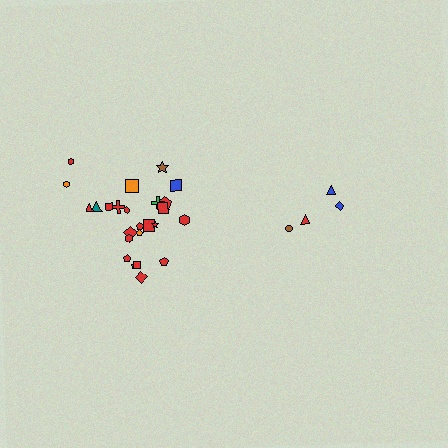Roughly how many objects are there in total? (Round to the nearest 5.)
Roughly 30 objects in total.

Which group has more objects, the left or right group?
The left group.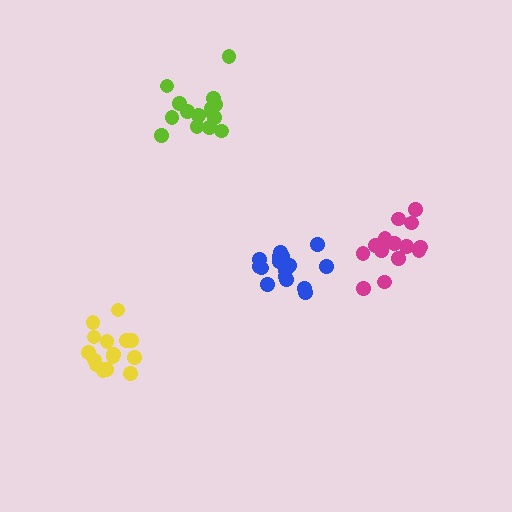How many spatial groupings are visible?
There are 4 spatial groupings.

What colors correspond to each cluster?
The clusters are colored: lime, magenta, yellow, blue.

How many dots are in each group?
Group 1: 15 dots, Group 2: 15 dots, Group 3: 16 dots, Group 4: 16 dots (62 total).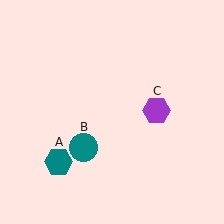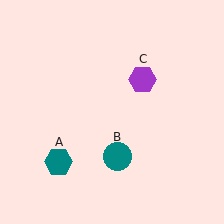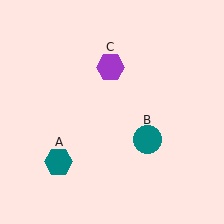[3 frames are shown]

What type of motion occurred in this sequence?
The teal circle (object B), purple hexagon (object C) rotated counterclockwise around the center of the scene.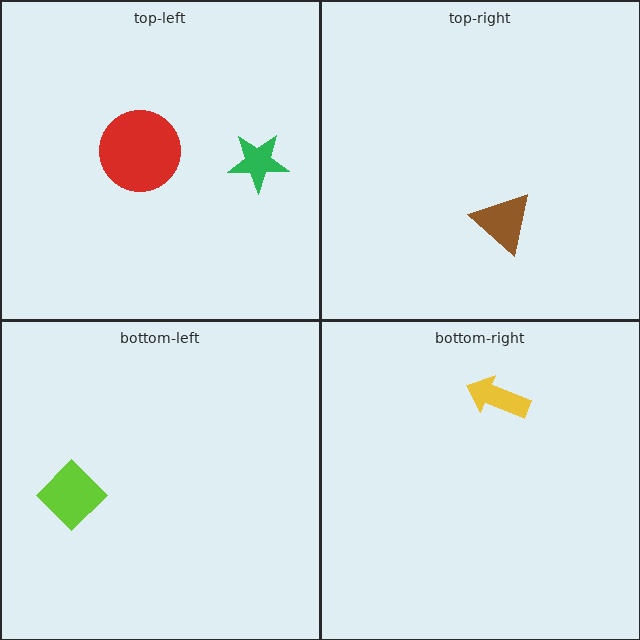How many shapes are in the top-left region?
2.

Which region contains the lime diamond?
The bottom-left region.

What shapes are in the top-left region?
The green star, the red circle.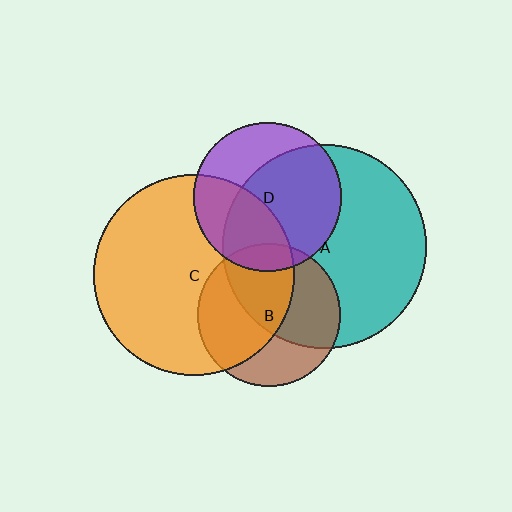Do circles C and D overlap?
Yes.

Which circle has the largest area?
Circle A (teal).